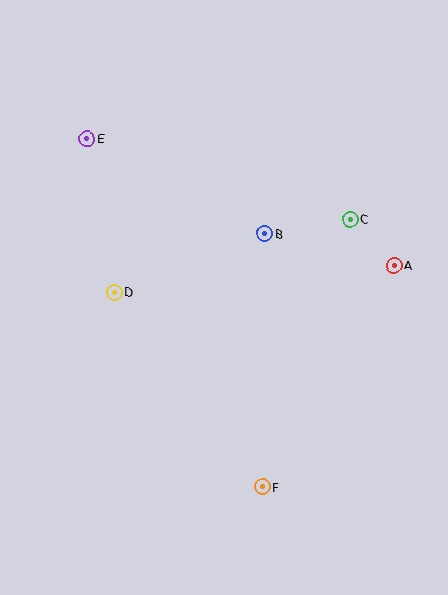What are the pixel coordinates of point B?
Point B is at (265, 233).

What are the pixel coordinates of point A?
Point A is at (394, 265).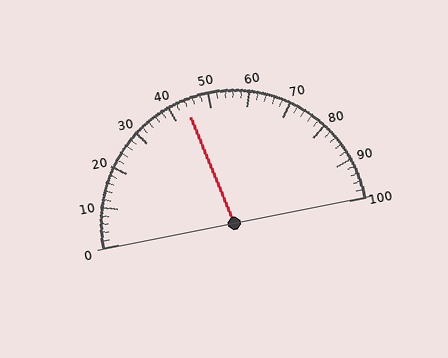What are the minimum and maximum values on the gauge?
The gauge ranges from 0 to 100.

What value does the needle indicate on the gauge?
The needle indicates approximately 44.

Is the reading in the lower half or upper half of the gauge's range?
The reading is in the lower half of the range (0 to 100).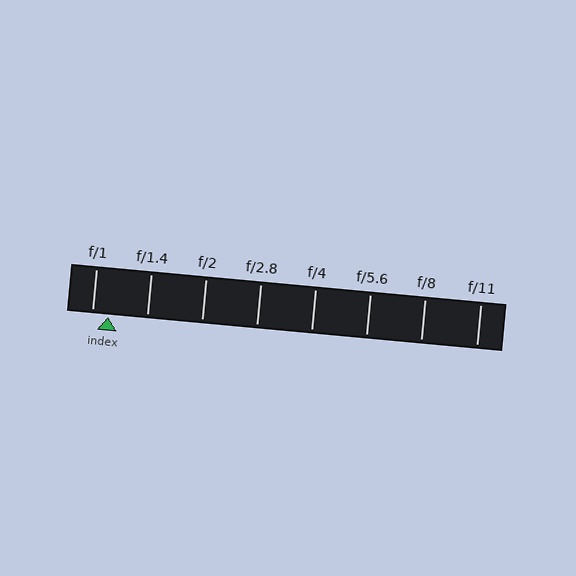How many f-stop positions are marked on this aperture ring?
There are 8 f-stop positions marked.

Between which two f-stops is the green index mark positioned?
The index mark is between f/1 and f/1.4.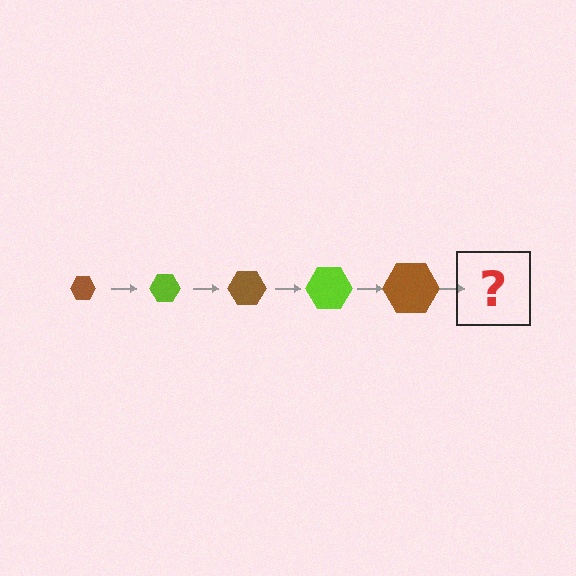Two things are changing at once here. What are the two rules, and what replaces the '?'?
The two rules are that the hexagon grows larger each step and the color cycles through brown and lime. The '?' should be a lime hexagon, larger than the previous one.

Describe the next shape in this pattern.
It should be a lime hexagon, larger than the previous one.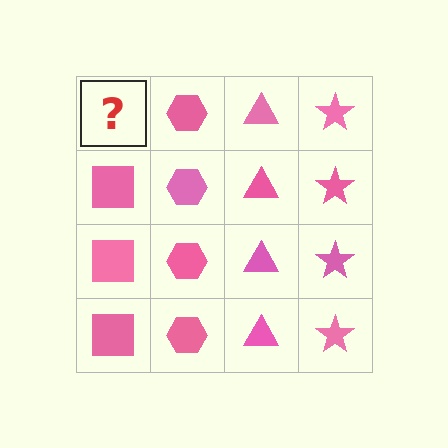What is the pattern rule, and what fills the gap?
The rule is that each column has a consistent shape. The gap should be filled with a pink square.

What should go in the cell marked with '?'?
The missing cell should contain a pink square.